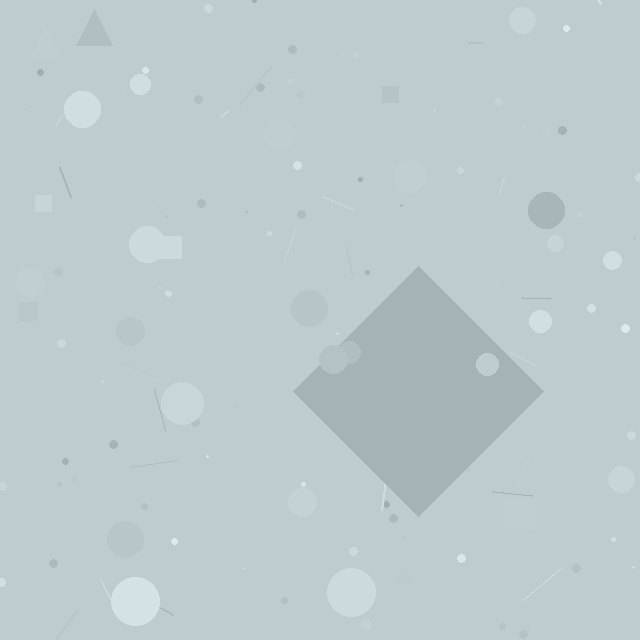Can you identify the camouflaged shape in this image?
The camouflaged shape is a diamond.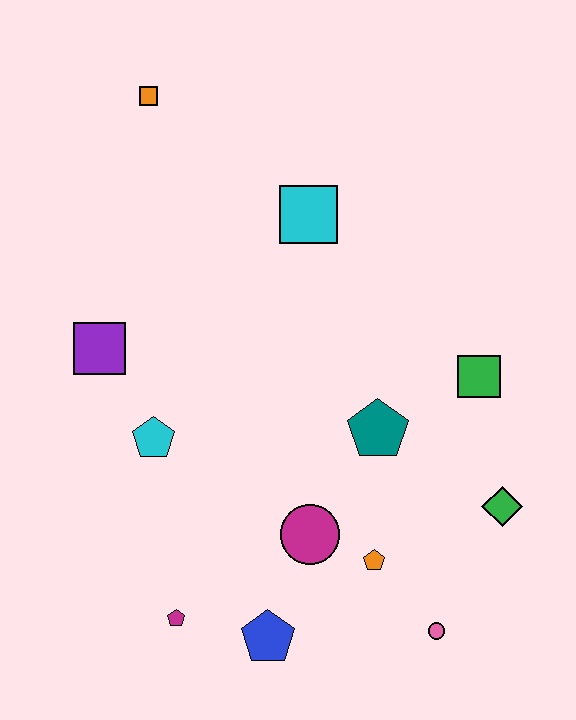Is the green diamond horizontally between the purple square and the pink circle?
No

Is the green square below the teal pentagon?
No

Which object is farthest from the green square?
The orange square is farthest from the green square.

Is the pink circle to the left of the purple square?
No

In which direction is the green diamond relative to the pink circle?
The green diamond is above the pink circle.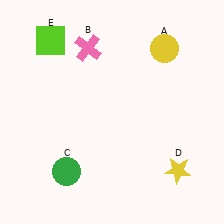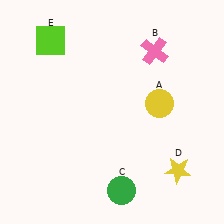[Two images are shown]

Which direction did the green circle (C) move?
The green circle (C) moved right.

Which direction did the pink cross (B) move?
The pink cross (B) moved right.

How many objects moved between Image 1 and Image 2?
3 objects moved between the two images.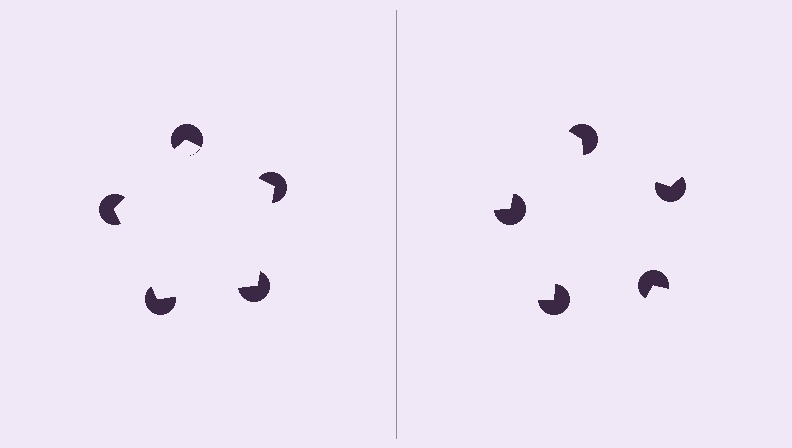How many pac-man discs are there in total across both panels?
10 — 5 on each side.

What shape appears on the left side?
An illusory pentagon.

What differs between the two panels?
The pac-man discs are positioned identically on both sides; only the wedge orientations differ. On the left they align to a pentagon; on the right they are misaligned.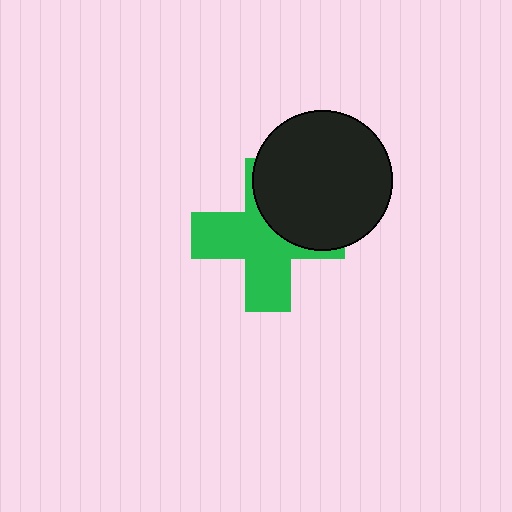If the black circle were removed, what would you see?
You would see the complete green cross.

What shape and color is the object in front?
The object in front is a black circle.